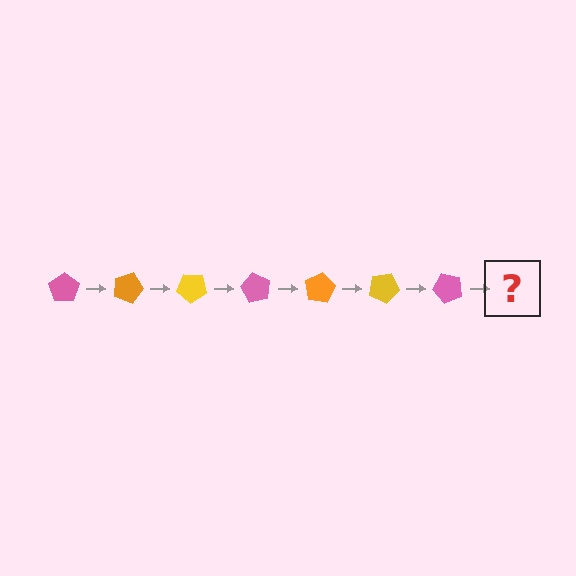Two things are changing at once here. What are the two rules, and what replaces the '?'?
The two rules are that it rotates 20 degrees each step and the color cycles through pink, orange, and yellow. The '?' should be an orange pentagon, rotated 140 degrees from the start.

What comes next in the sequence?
The next element should be an orange pentagon, rotated 140 degrees from the start.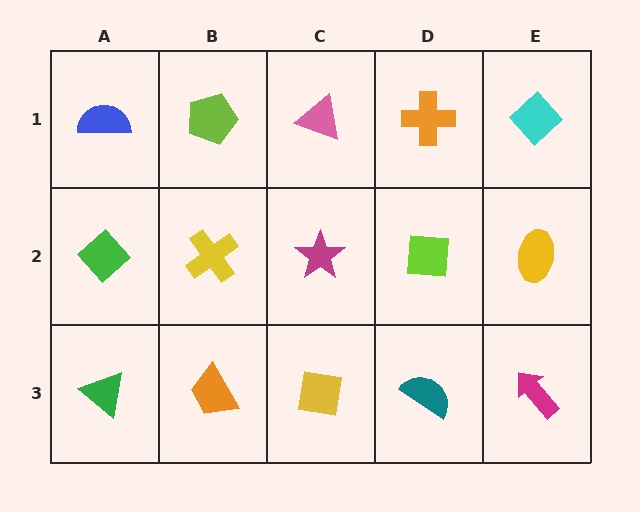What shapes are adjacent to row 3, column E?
A yellow ellipse (row 2, column E), a teal semicircle (row 3, column D).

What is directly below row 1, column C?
A magenta star.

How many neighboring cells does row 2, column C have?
4.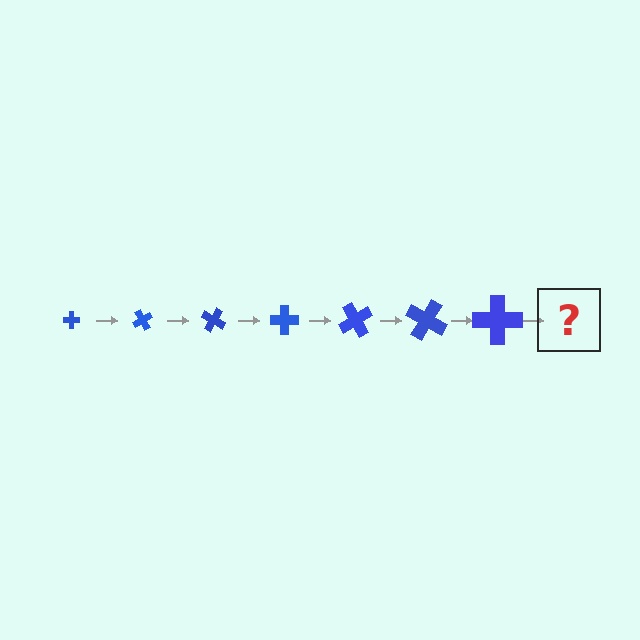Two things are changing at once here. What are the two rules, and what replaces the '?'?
The two rules are that the cross grows larger each step and it rotates 60 degrees each step. The '?' should be a cross, larger than the previous one and rotated 420 degrees from the start.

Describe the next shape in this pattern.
It should be a cross, larger than the previous one and rotated 420 degrees from the start.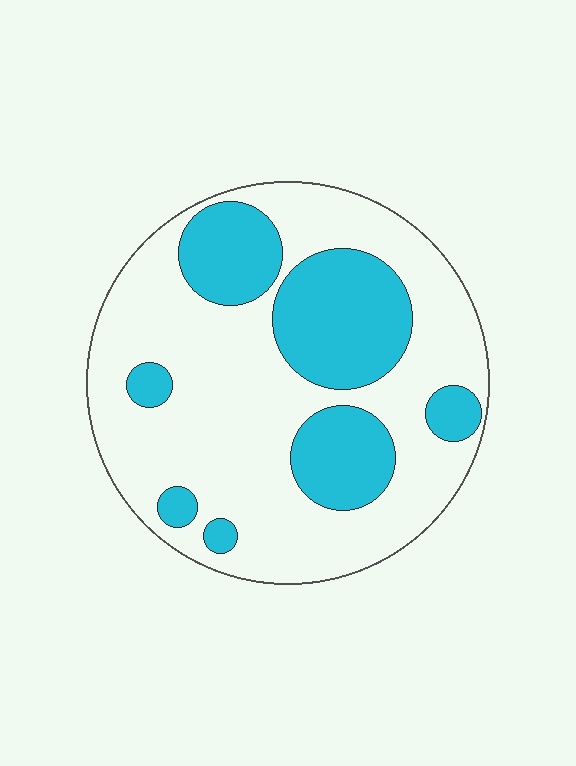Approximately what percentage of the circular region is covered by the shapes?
Approximately 30%.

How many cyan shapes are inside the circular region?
7.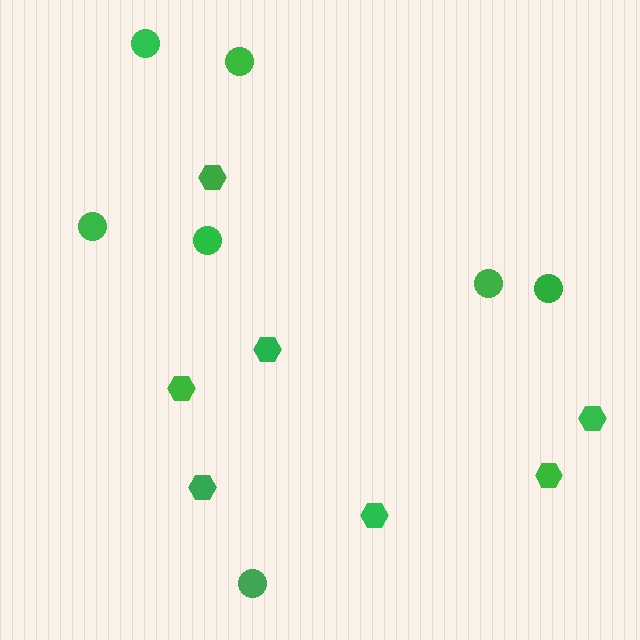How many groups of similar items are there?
There are 2 groups: one group of hexagons (7) and one group of circles (7).